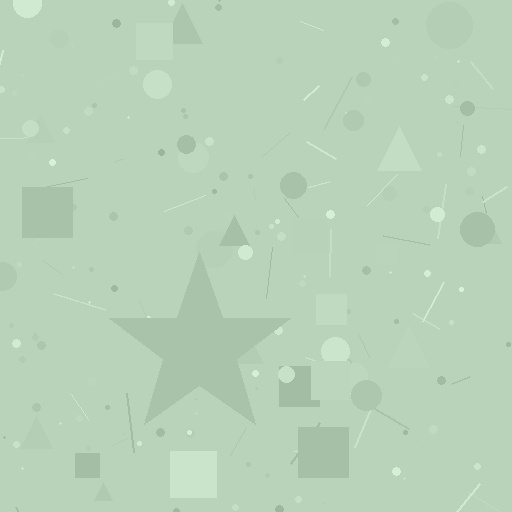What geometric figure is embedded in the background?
A star is embedded in the background.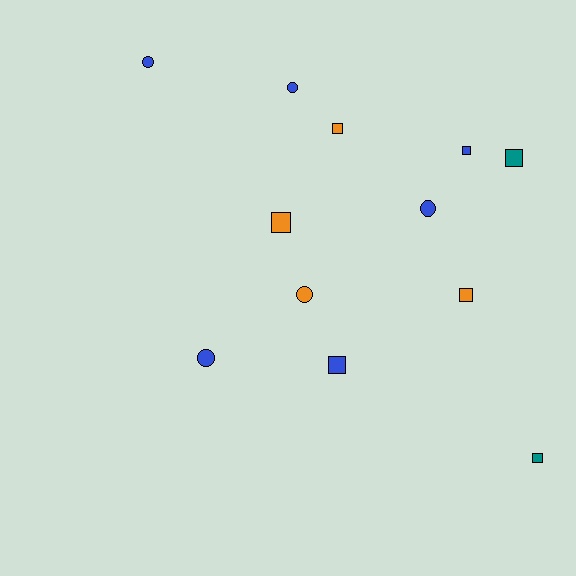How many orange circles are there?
There is 1 orange circle.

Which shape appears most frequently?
Square, with 7 objects.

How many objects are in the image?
There are 12 objects.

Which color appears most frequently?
Blue, with 6 objects.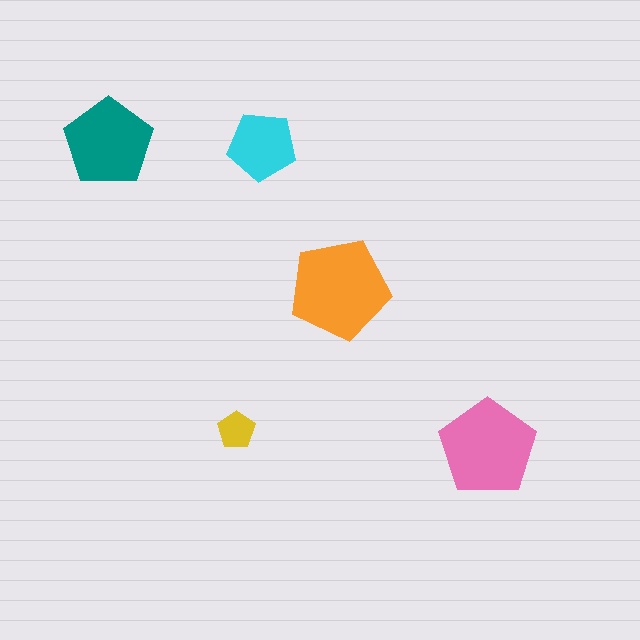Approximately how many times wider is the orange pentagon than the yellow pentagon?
About 2.5 times wider.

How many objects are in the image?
There are 5 objects in the image.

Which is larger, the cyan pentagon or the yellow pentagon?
The cyan one.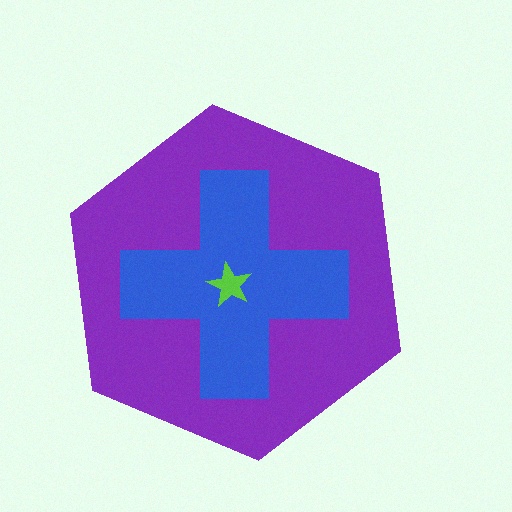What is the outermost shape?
The purple hexagon.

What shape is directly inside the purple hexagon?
The blue cross.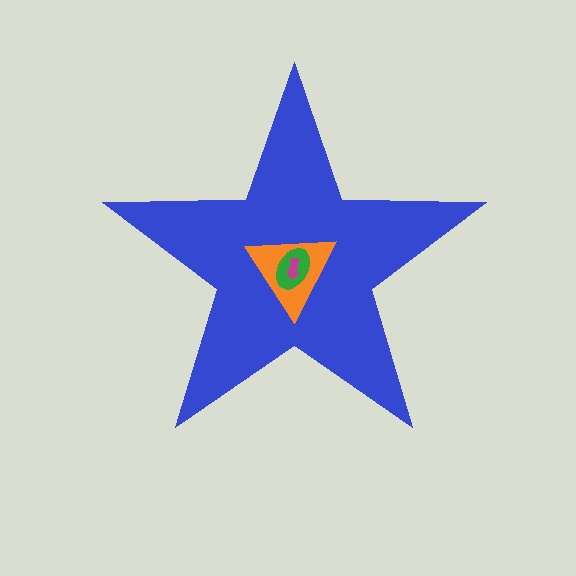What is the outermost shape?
The blue star.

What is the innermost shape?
The magenta arrow.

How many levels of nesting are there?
4.